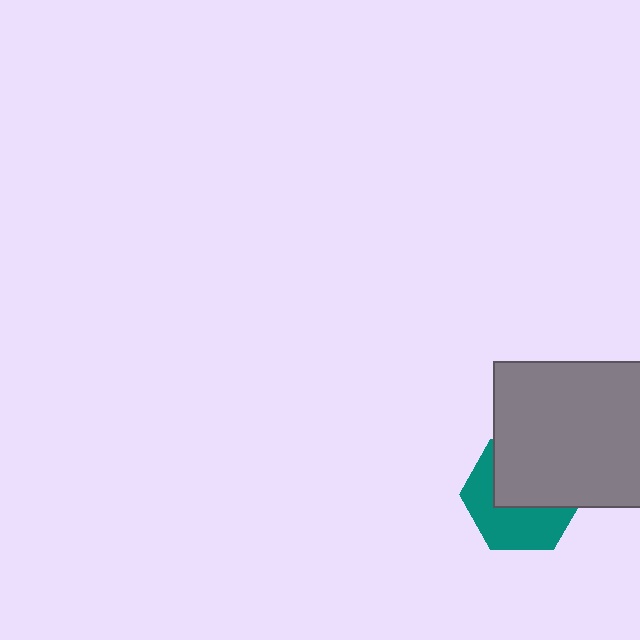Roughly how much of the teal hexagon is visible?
About half of it is visible (roughly 49%).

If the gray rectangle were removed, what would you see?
You would see the complete teal hexagon.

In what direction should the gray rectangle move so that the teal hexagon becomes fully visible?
The gray rectangle should move up. That is the shortest direction to clear the overlap and leave the teal hexagon fully visible.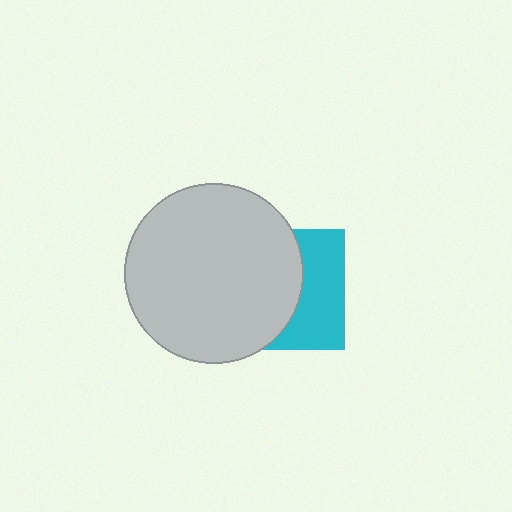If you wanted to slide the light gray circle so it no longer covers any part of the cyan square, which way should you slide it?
Slide it left — that is the most direct way to separate the two shapes.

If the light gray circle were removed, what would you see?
You would see the complete cyan square.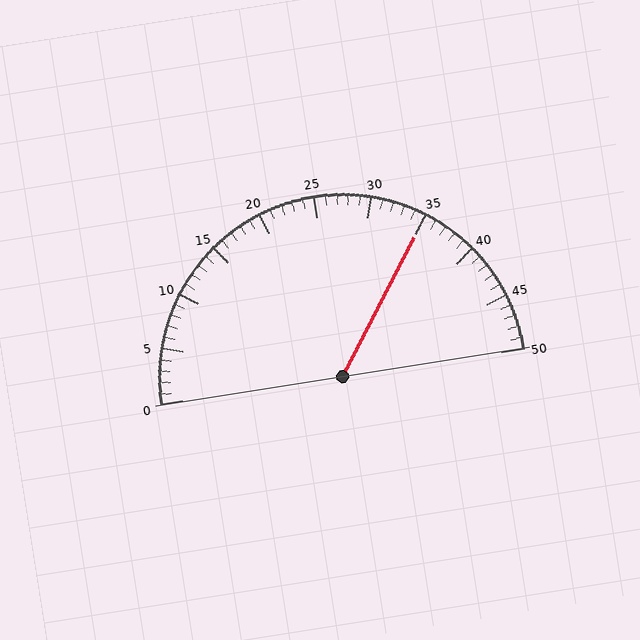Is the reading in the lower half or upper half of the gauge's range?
The reading is in the upper half of the range (0 to 50).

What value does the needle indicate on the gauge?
The needle indicates approximately 35.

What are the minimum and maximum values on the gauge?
The gauge ranges from 0 to 50.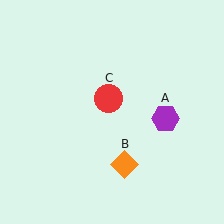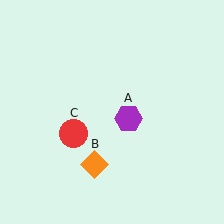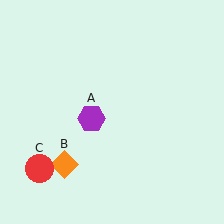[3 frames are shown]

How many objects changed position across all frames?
3 objects changed position: purple hexagon (object A), orange diamond (object B), red circle (object C).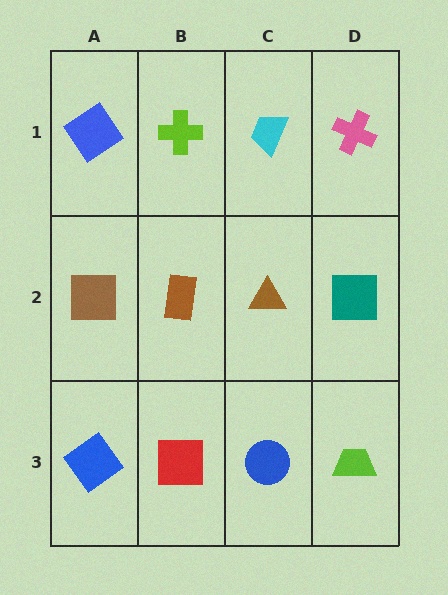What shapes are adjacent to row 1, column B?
A brown rectangle (row 2, column B), a blue diamond (row 1, column A), a cyan trapezoid (row 1, column C).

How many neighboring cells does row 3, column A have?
2.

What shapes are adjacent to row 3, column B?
A brown rectangle (row 2, column B), a blue diamond (row 3, column A), a blue circle (row 3, column C).